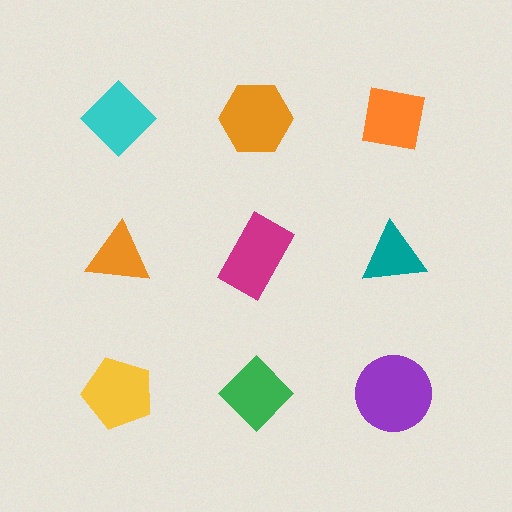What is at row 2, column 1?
An orange triangle.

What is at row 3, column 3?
A purple circle.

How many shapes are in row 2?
3 shapes.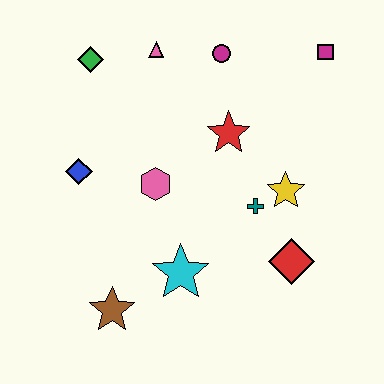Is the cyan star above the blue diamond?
No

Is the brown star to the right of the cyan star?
No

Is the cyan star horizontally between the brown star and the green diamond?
No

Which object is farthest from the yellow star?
The green diamond is farthest from the yellow star.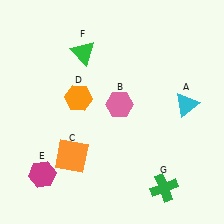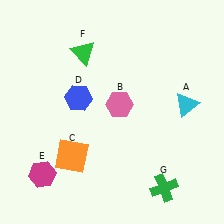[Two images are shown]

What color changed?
The hexagon (D) changed from orange in Image 1 to blue in Image 2.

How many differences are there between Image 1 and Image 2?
There is 1 difference between the two images.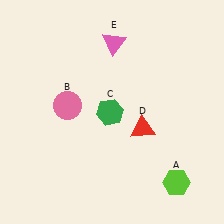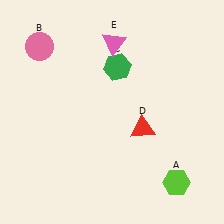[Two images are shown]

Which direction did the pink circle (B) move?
The pink circle (B) moved up.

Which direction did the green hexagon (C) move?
The green hexagon (C) moved up.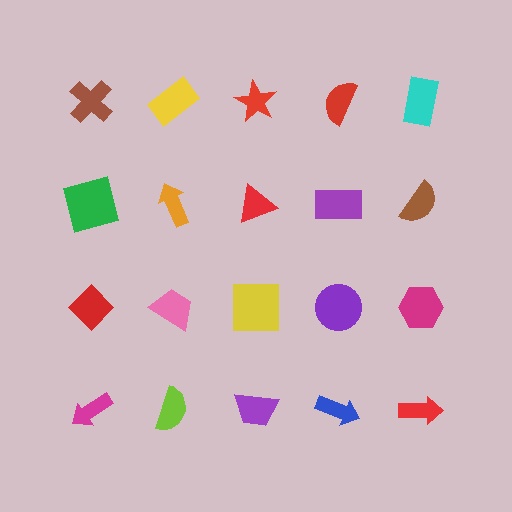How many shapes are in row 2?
5 shapes.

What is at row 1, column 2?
A yellow rectangle.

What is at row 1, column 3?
A red star.